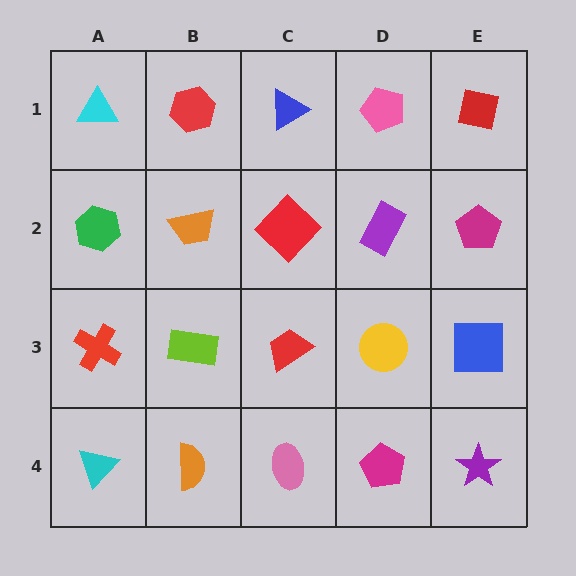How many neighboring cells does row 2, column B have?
4.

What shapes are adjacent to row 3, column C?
A red diamond (row 2, column C), a pink ellipse (row 4, column C), a lime rectangle (row 3, column B), a yellow circle (row 3, column D).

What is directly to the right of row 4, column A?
An orange semicircle.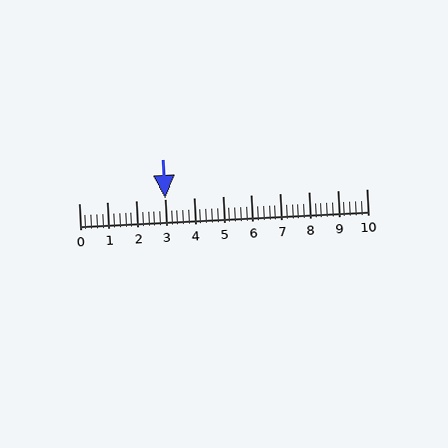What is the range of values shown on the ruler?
The ruler shows values from 0 to 10.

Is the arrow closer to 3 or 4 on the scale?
The arrow is closer to 3.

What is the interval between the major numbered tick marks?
The major tick marks are spaced 1 units apart.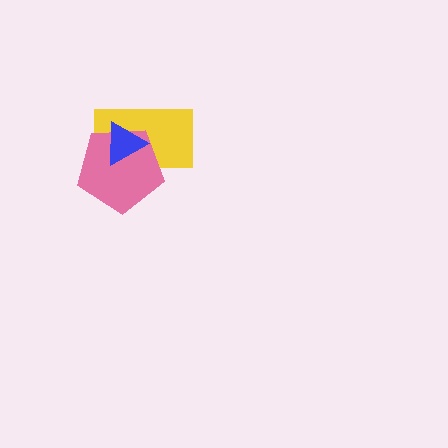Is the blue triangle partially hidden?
No, no other shape covers it.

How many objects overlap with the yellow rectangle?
2 objects overlap with the yellow rectangle.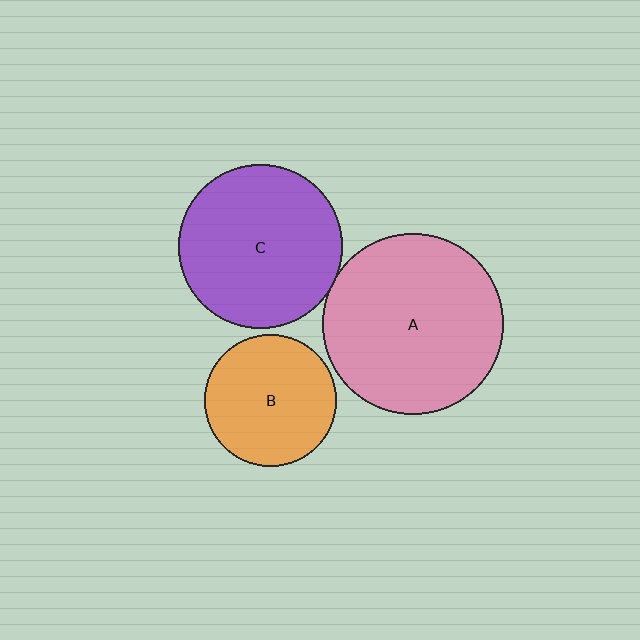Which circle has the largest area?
Circle A (pink).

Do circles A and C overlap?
Yes.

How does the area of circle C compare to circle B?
Approximately 1.5 times.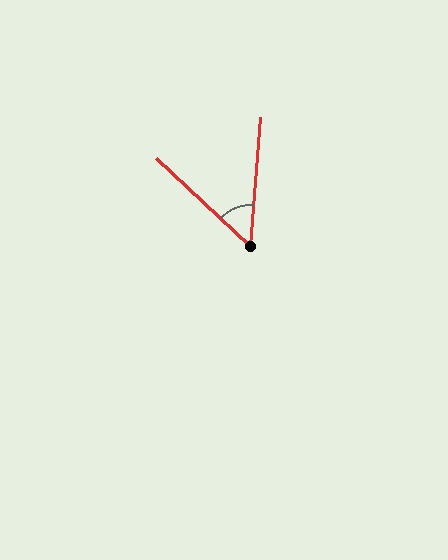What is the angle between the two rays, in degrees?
Approximately 51 degrees.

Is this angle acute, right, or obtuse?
It is acute.